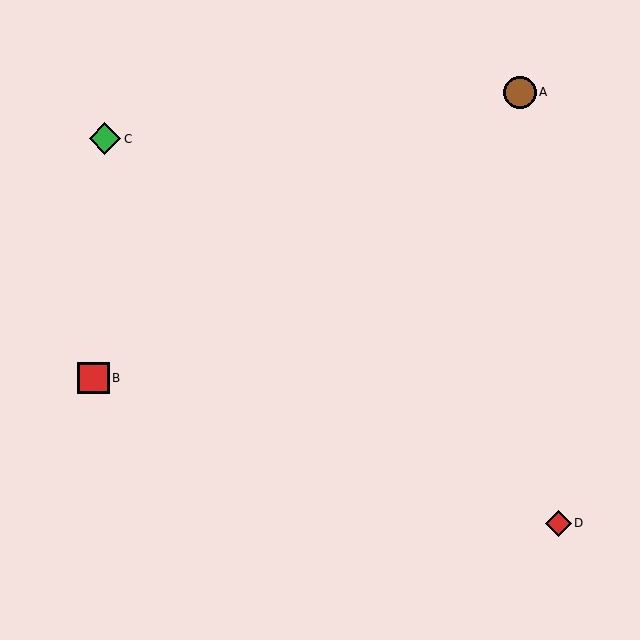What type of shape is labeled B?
Shape B is a red square.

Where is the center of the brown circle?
The center of the brown circle is at (520, 92).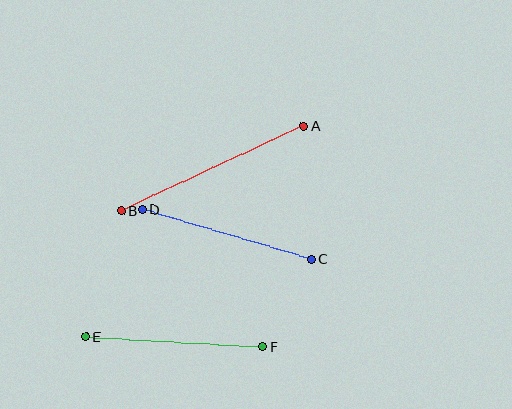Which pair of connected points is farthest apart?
Points A and B are farthest apart.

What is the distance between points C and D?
The distance is approximately 176 pixels.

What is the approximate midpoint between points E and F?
The midpoint is at approximately (174, 342) pixels.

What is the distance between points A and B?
The distance is approximately 201 pixels.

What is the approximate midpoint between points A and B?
The midpoint is at approximately (212, 168) pixels.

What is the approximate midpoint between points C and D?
The midpoint is at approximately (227, 234) pixels.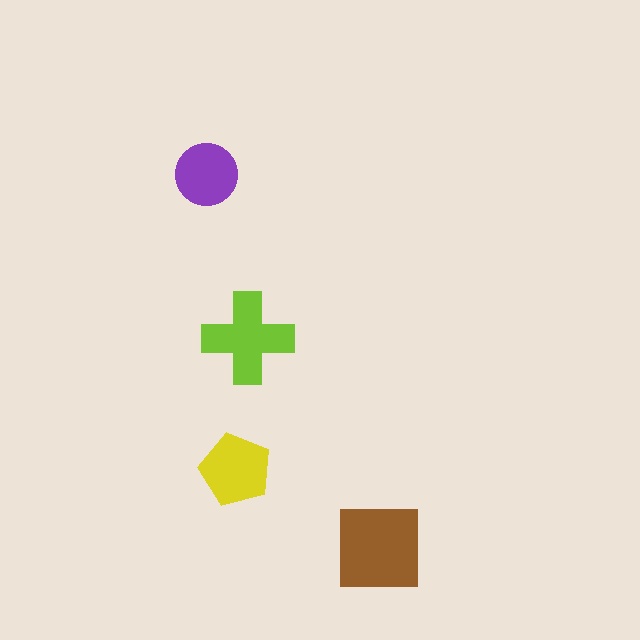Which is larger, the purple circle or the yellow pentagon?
The yellow pentagon.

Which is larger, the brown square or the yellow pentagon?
The brown square.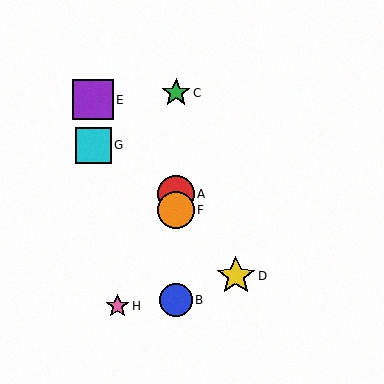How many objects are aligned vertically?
4 objects (A, B, C, F) are aligned vertically.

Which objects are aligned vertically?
Objects A, B, C, F are aligned vertically.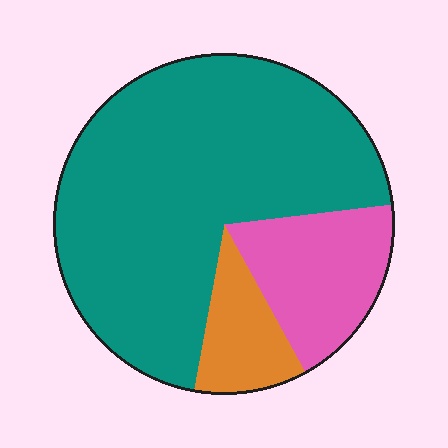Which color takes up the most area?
Teal, at roughly 70%.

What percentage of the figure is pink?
Pink covers around 20% of the figure.